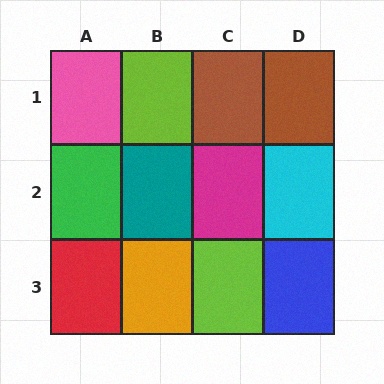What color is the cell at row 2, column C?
Magenta.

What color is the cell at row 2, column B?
Teal.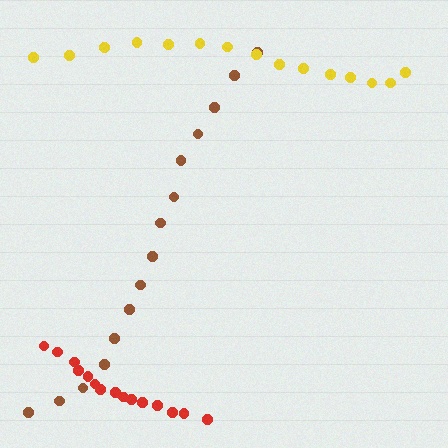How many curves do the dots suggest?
There are 3 distinct paths.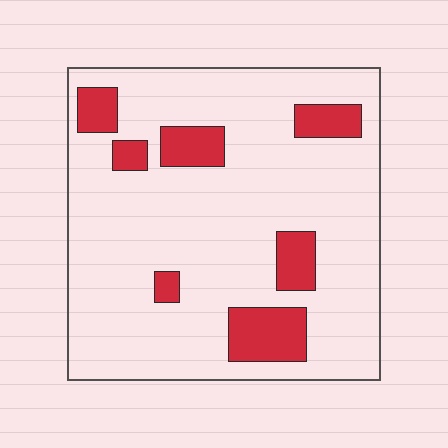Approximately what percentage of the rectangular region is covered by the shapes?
Approximately 15%.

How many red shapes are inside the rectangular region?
7.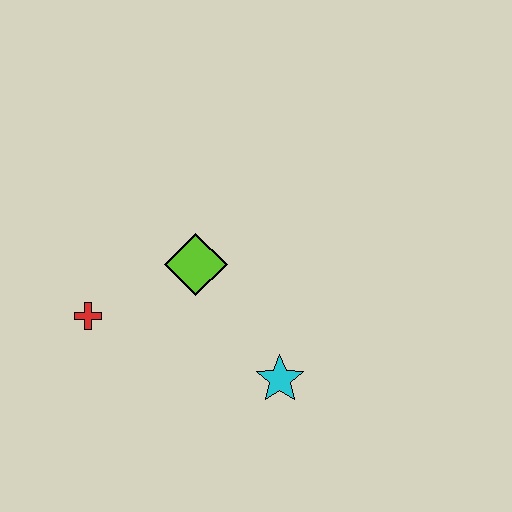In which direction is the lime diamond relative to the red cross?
The lime diamond is to the right of the red cross.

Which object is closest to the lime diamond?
The red cross is closest to the lime diamond.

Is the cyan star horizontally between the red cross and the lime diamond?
No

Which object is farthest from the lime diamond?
The cyan star is farthest from the lime diamond.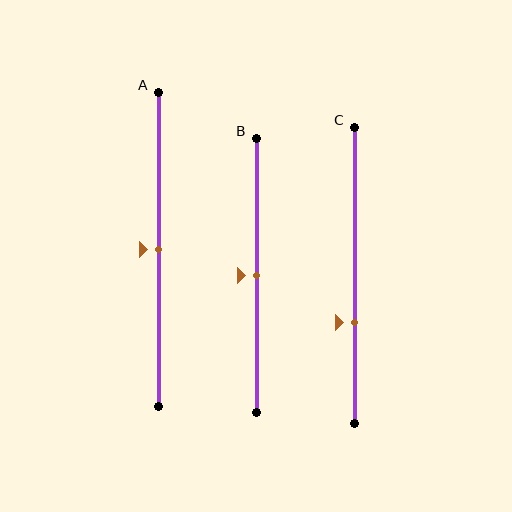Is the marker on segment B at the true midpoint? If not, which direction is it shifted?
Yes, the marker on segment B is at the true midpoint.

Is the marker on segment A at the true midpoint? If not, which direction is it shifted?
Yes, the marker on segment A is at the true midpoint.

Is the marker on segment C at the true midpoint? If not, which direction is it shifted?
No, the marker on segment C is shifted downward by about 16% of the segment length.